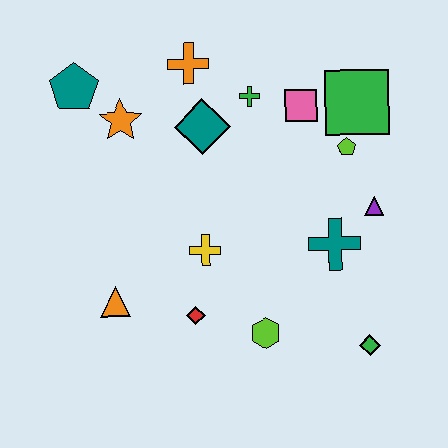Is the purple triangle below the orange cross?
Yes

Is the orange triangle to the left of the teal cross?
Yes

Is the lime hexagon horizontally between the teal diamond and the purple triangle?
Yes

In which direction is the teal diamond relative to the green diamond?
The teal diamond is above the green diamond.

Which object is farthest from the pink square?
The orange triangle is farthest from the pink square.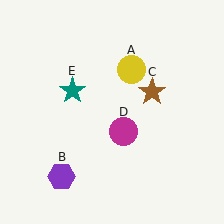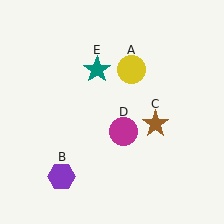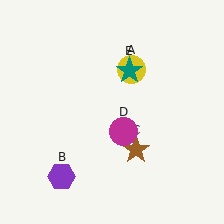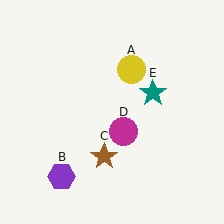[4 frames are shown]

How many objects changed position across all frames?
2 objects changed position: brown star (object C), teal star (object E).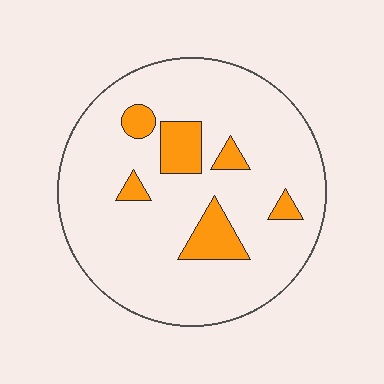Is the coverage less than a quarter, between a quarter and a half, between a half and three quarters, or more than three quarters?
Less than a quarter.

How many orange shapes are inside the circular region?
6.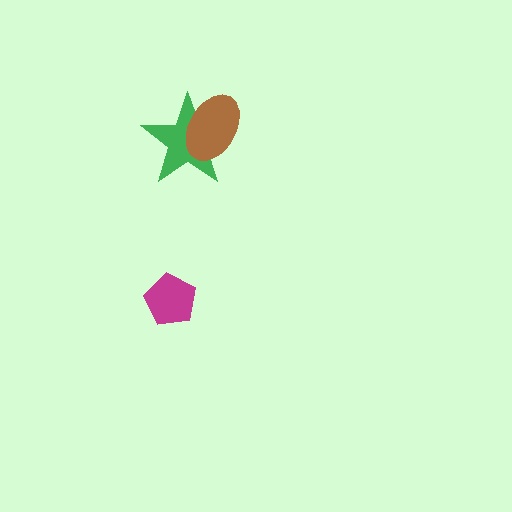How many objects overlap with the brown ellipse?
1 object overlaps with the brown ellipse.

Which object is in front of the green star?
The brown ellipse is in front of the green star.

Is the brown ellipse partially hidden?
No, no other shape covers it.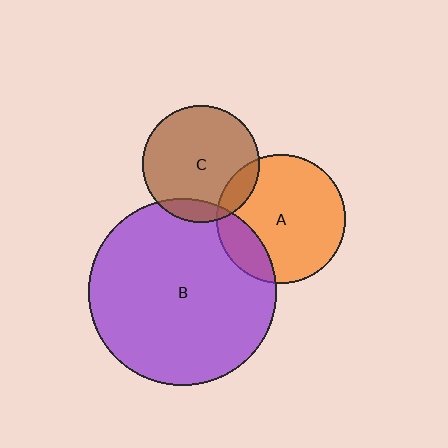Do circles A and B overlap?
Yes.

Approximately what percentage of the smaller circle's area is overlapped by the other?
Approximately 20%.